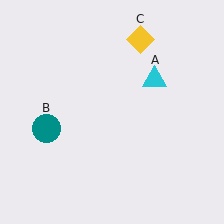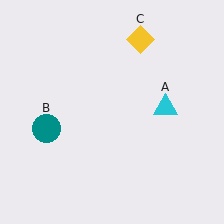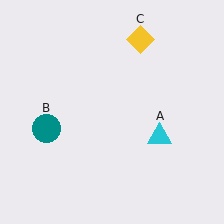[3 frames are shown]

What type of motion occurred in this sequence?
The cyan triangle (object A) rotated clockwise around the center of the scene.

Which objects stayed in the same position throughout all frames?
Teal circle (object B) and yellow diamond (object C) remained stationary.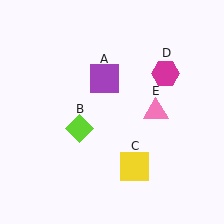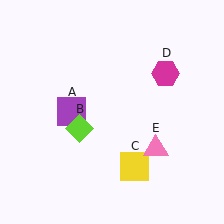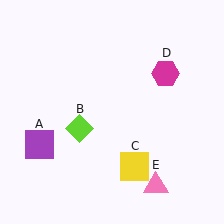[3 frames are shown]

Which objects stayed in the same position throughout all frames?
Lime diamond (object B) and yellow square (object C) and magenta hexagon (object D) remained stationary.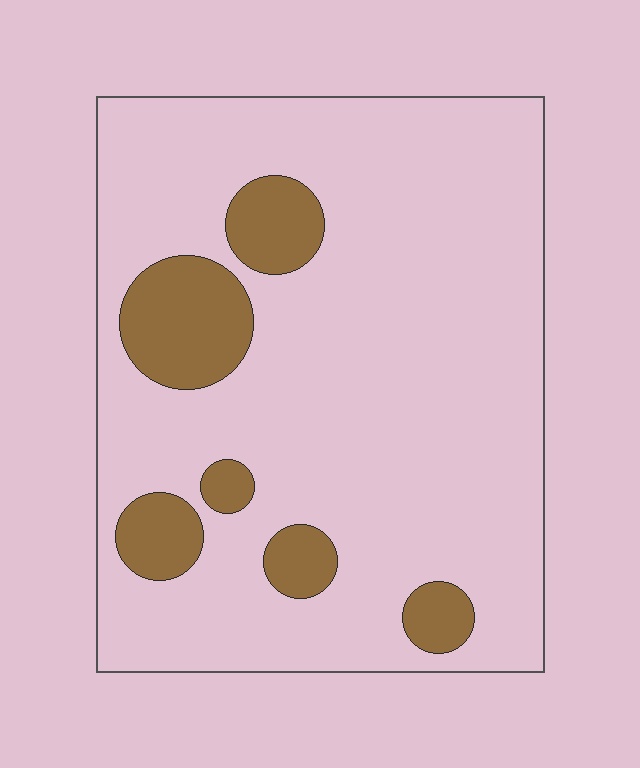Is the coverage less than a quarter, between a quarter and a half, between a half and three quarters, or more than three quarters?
Less than a quarter.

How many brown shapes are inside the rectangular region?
6.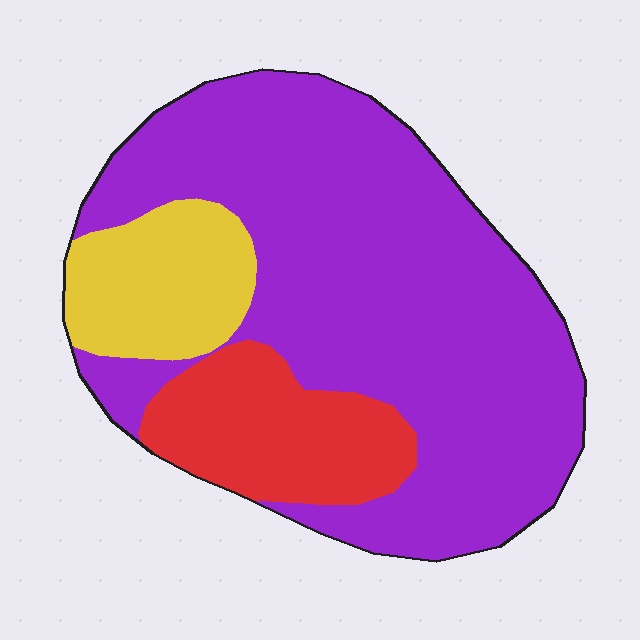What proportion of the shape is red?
Red takes up less than a quarter of the shape.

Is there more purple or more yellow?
Purple.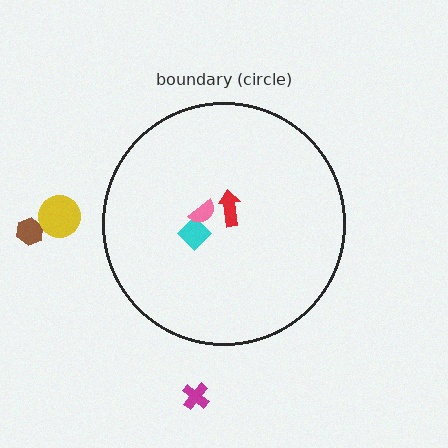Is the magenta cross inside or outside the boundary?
Outside.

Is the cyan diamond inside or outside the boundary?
Inside.